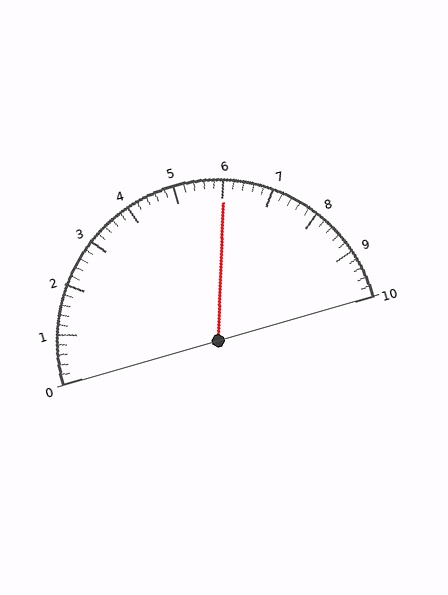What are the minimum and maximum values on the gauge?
The gauge ranges from 0 to 10.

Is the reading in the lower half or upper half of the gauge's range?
The reading is in the upper half of the range (0 to 10).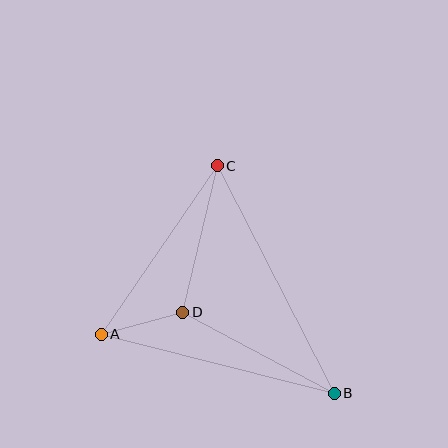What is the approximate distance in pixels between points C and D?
The distance between C and D is approximately 151 pixels.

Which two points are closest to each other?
Points A and D are closest to each other.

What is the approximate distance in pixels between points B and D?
The distance between B and D is approximately 172 pixels.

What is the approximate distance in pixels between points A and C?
The distance between A and C is approximately 205 pixels.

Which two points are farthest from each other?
Points B and C are farthest from each other.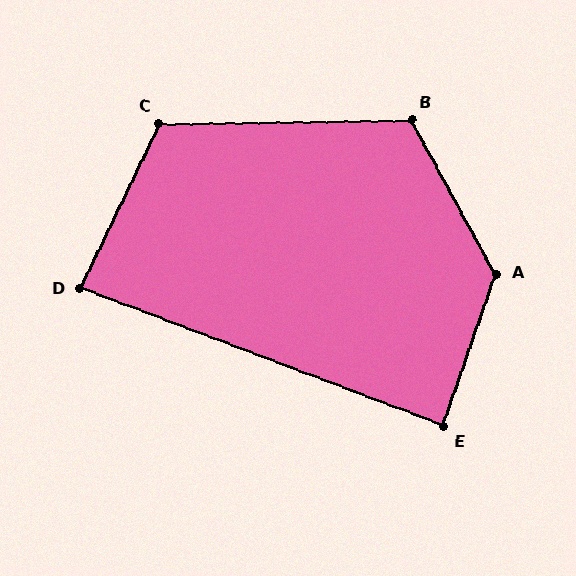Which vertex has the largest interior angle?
A, at approximately 132 degrees.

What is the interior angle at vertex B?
Approximately 118 degrees (obtuse).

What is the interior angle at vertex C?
Approximately 117 degrees (obtuse).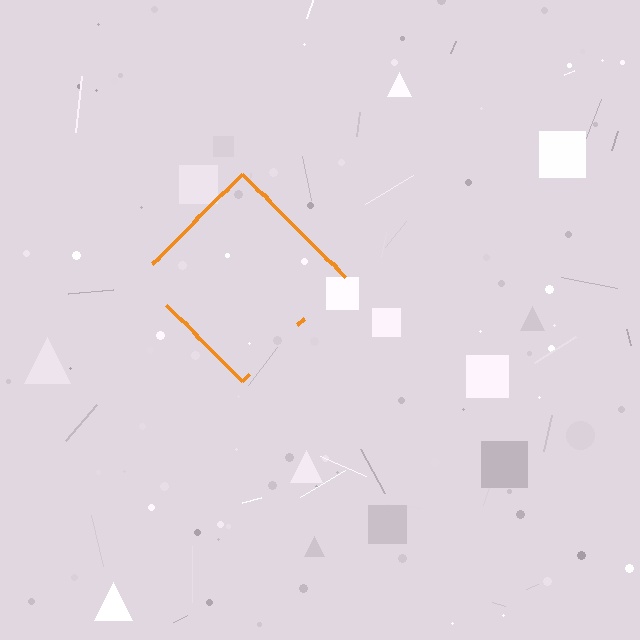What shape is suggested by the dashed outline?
The dashed outline suggests a diamond.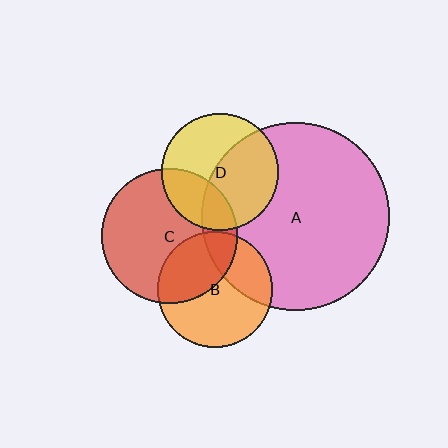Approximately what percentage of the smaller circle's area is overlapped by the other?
Approximately 30%.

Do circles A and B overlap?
Yes.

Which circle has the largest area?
Circle A (pink).